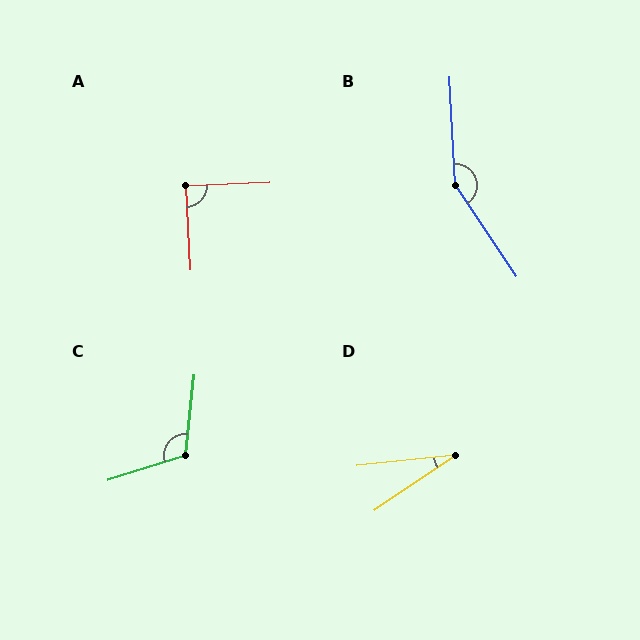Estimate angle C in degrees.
Approximately 114 degrees.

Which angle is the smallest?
D, at approximately 28 degrees.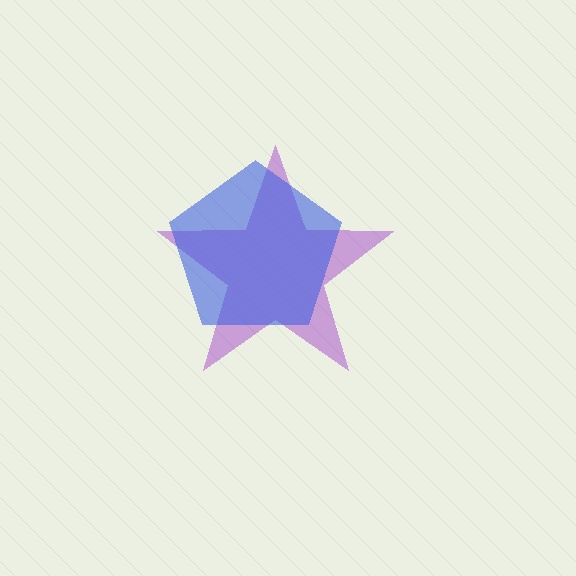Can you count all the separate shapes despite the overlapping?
Yes, there are 2 separate shapes.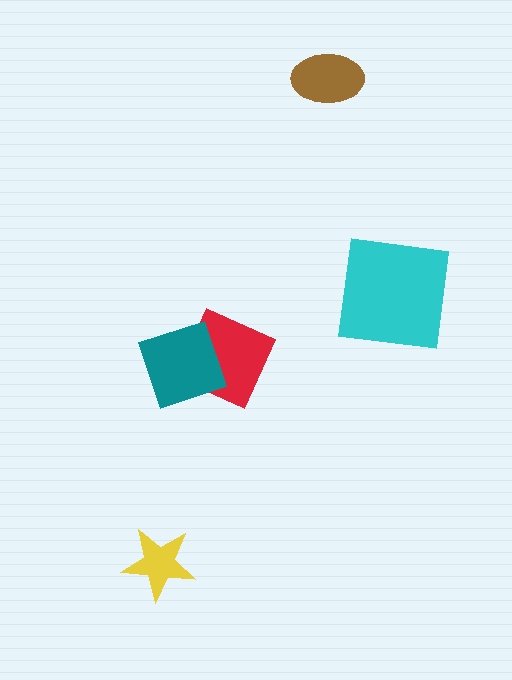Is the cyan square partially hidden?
No, no other shape covers it.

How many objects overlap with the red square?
1 object overlaps with the red square.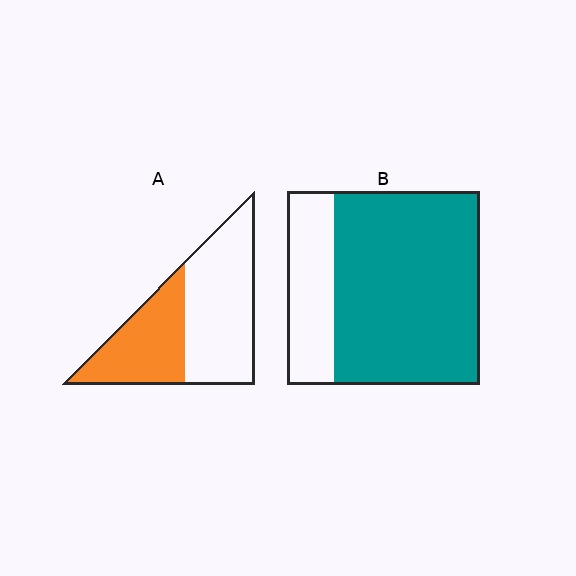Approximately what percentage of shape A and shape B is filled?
A is approximately 40% and B is approximately 75%.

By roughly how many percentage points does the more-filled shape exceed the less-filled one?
By roughly 35 percentage points (B over A).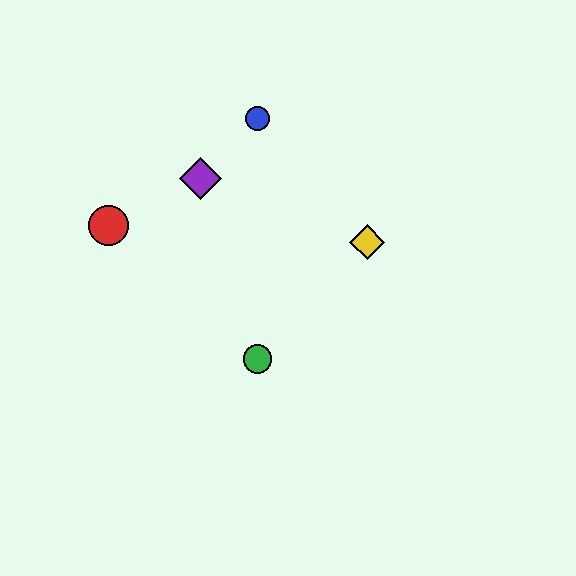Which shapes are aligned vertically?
The blue circle, the green circle are aligned vertically.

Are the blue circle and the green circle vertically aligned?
Yes, both are at x≈257.